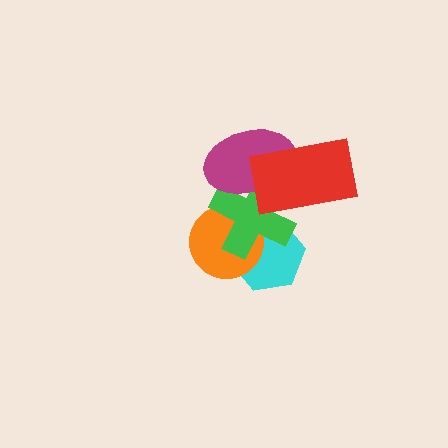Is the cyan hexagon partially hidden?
Yes, it is partially covered by another shape.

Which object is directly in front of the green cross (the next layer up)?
The magenta ellipse is directly in front of the green cross.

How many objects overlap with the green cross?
4 objects overlap with the green cross.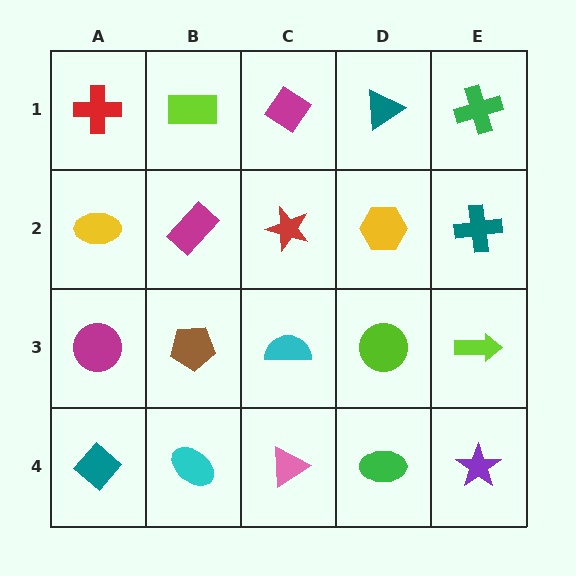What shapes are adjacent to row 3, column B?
A magenta rectangle (row 2, column B), a cyan ellipse (row 4, column B), a magenta circle (row 3, column A), a cyan semicircle (row 3, column C).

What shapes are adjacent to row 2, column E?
A green cross (row 1, column E), a lime arrow (row 3, column E), a yellow hexagon (row 2, column D).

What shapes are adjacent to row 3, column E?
A teal cross (row 2, column E), a purple star (row 4, column E), a lime circle (row 3, column D).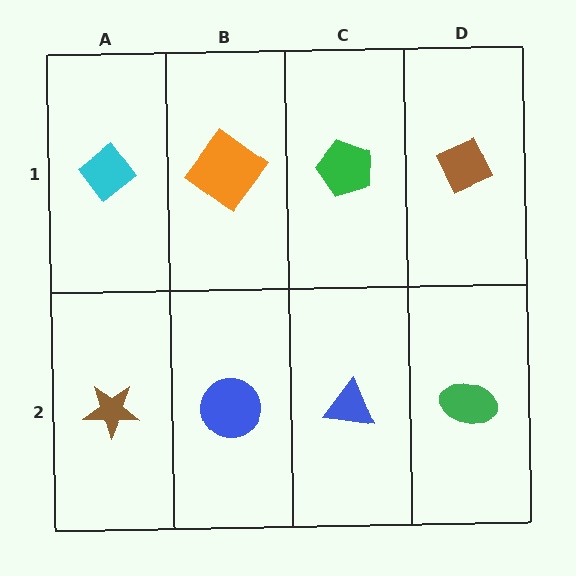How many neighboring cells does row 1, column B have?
3.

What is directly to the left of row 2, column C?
A blue circle.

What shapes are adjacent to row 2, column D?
A brown diamond (row 1, column D), a blue triangle (row 2, column C).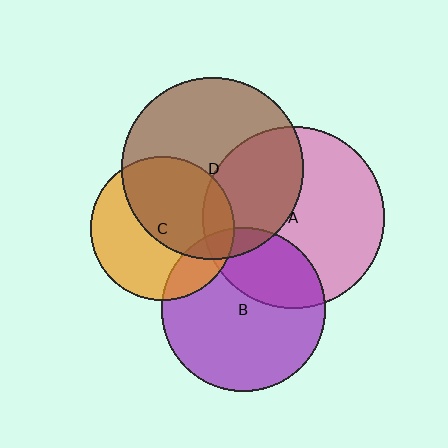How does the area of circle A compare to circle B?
Approximately 1.2 times.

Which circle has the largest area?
Circle A (pink).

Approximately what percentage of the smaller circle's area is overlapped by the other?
Approximately 10%.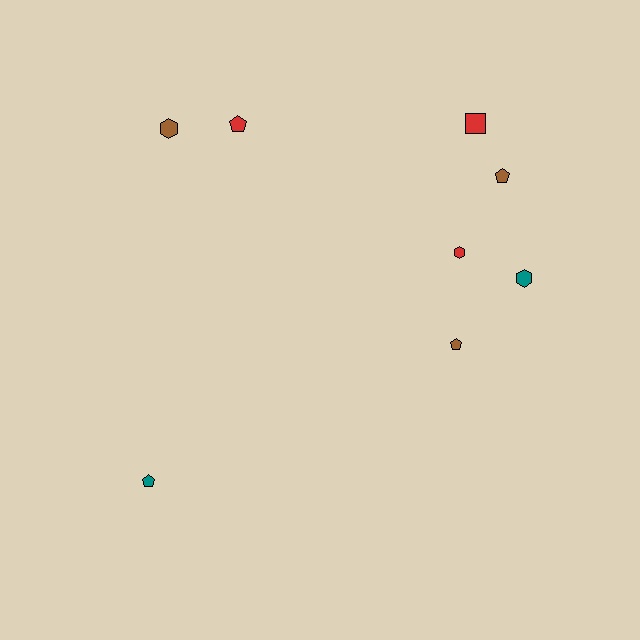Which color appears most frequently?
Brown, with 3 objects.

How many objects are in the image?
There are 8 objects.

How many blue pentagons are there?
There are no blue pentagons.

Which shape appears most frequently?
Pentagon, with 4 objects.